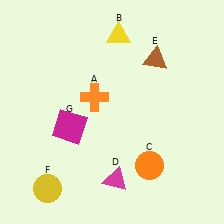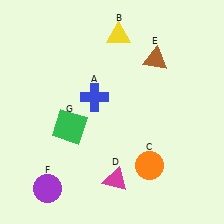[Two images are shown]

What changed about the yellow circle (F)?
In Image 1, F is yellow. In Image 2, it changed to purple.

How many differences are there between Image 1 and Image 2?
There are 3 differences between the two images.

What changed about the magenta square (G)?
In Image 1, G is magenta. In Image 2, it changed to green.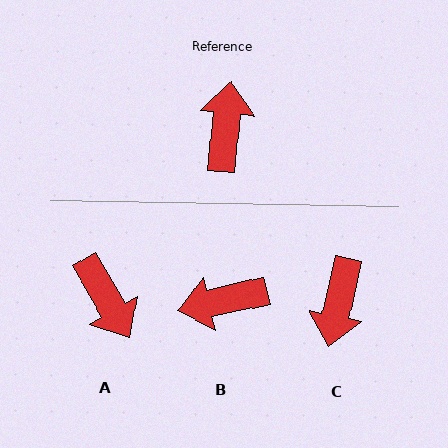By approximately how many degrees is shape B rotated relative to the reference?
Approximately 109 degrees counter-clockwise.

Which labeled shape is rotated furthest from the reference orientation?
C, about 173 degrees away.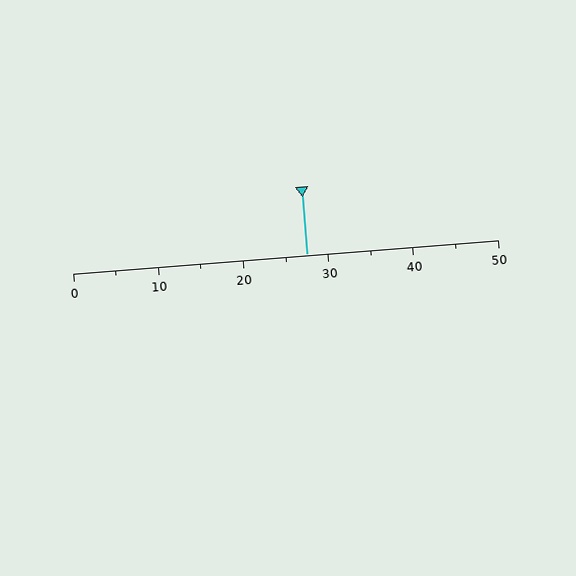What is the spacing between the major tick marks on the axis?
The major ticks are spaced 10 apart.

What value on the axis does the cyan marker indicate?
The marker indicates approximately 27.5.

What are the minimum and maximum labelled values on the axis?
The axis runs from 0 to 50.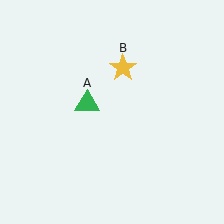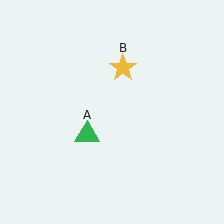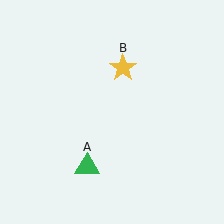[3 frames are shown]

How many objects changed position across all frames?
1 object changed position: green triangle (object A).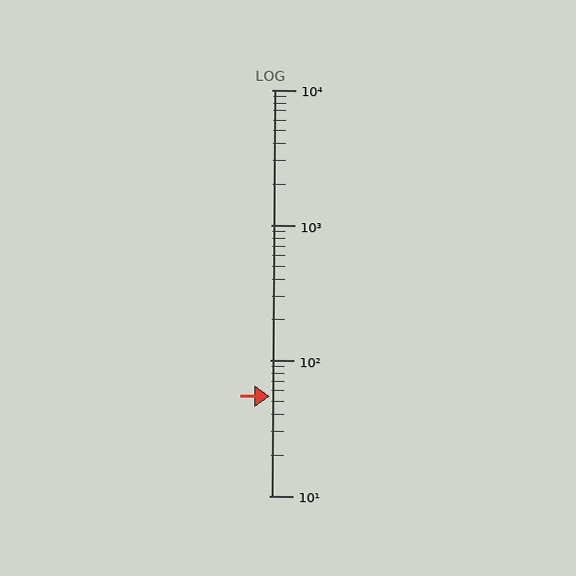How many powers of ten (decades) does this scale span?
The scale spans 3 decades, from 10 to 10000.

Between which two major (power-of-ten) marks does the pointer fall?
The pointer is between 10 and 100.